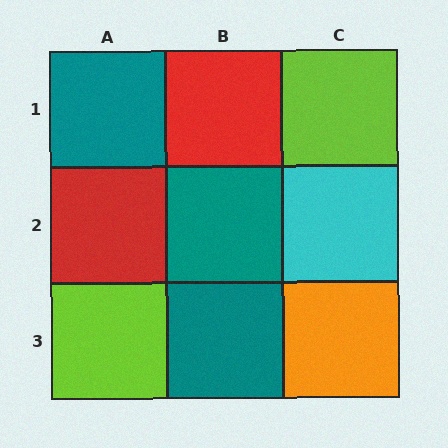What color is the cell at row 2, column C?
Cyan.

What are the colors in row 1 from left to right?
Teal, red, lime.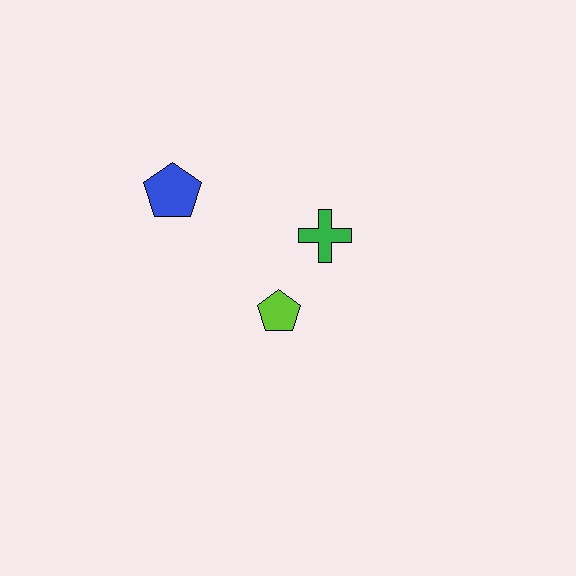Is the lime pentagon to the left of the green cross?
Yes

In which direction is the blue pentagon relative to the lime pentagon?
The blue pentagon is above the lime pentagon.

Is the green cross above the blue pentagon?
No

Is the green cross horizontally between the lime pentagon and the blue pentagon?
No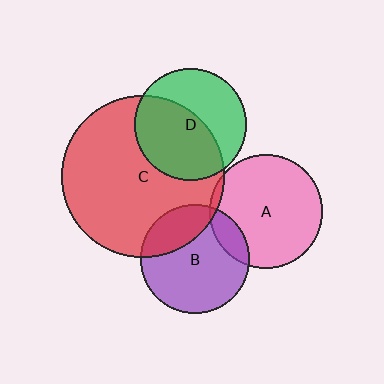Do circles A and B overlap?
Yes.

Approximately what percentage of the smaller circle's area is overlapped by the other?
Approximately 15%.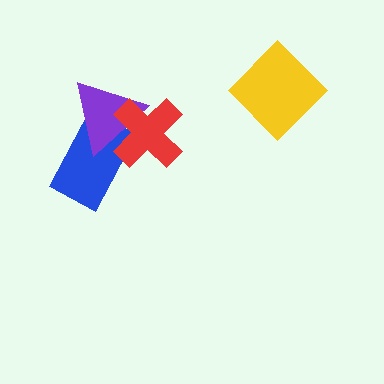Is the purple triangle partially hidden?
Yes, it is partially covered by another shape.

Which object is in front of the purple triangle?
The red cross is in front of the purple triangle.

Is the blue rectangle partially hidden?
Yes, it is partially covered by another shape.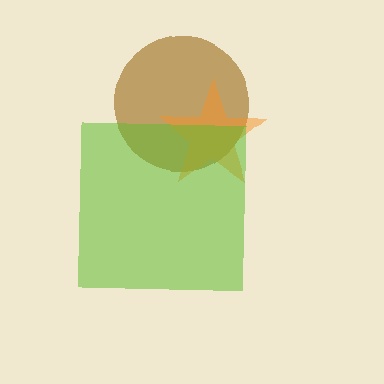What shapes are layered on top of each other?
The layered shapes are: a brown circle, an orange star, a lime square.